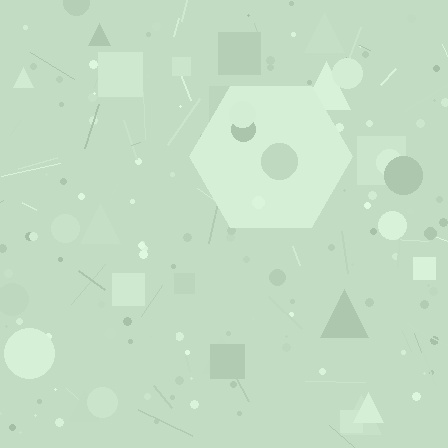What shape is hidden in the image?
A hexagon is hidden in the image.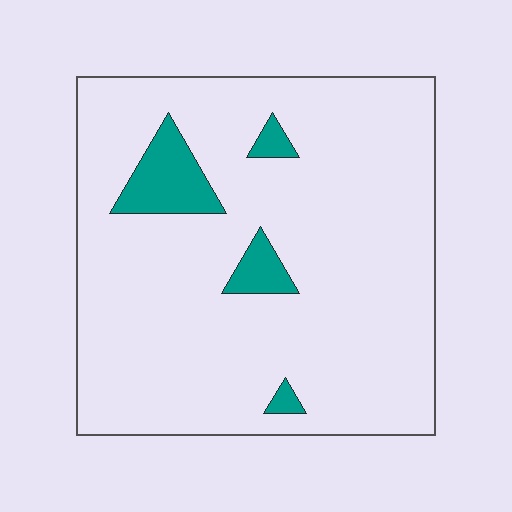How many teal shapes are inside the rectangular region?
4.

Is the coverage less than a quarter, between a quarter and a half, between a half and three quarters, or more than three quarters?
Less than a quarter.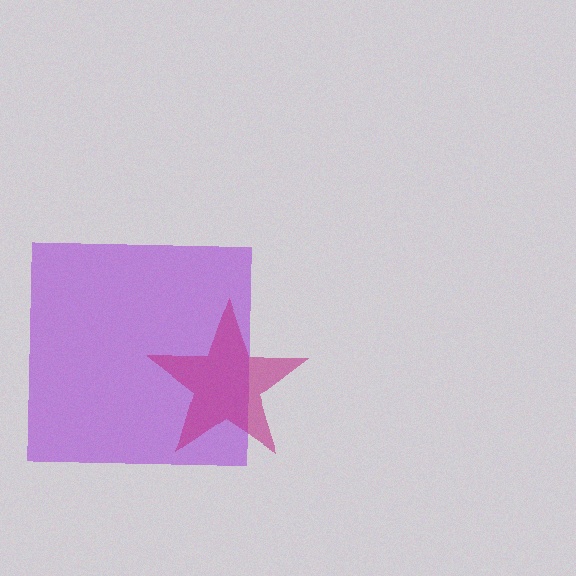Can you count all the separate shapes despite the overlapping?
Yes, there are 2 separate shapes.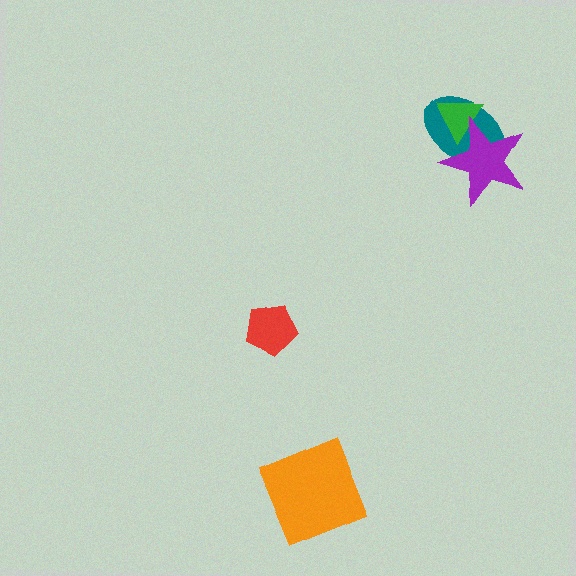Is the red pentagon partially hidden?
No, no other shape covers it.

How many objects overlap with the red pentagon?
0 objects overlap with the red pentagon.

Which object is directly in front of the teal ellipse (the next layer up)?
The green triangle is directly in front of the teal ellipse.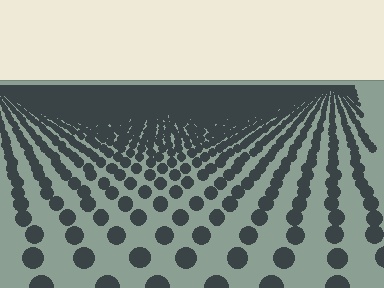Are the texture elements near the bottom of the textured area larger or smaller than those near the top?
Larger. Near the bottom, elements are closer to the viewer and appear at a bigger on-screen size.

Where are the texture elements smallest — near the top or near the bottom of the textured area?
Near the top.